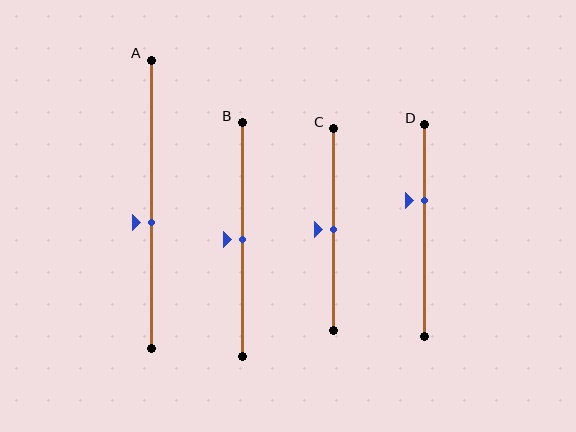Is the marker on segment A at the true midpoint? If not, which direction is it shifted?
No, the marker on segment A is shifted downward by about 6% of the segment length.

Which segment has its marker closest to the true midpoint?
Segment B has its marker closest to the true midpoint.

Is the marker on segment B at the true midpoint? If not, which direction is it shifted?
Yes, the marker on segment B is at the true midpoint.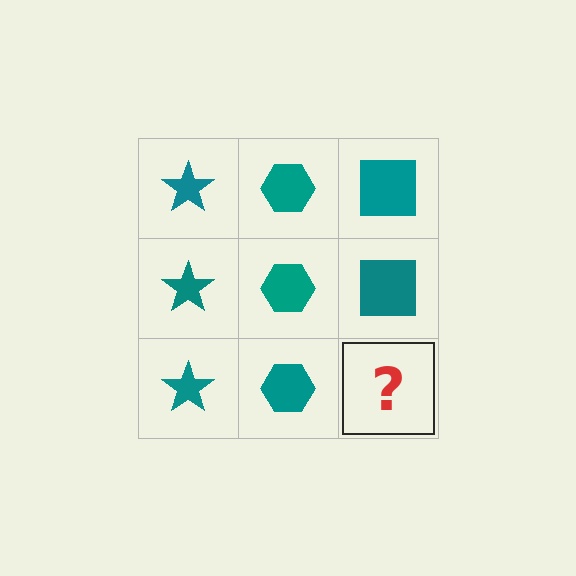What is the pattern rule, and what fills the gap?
The rule is that each column has a consistent shape. The gap should be filled with a teal square.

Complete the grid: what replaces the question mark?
The question mark should be replaced with a teal square.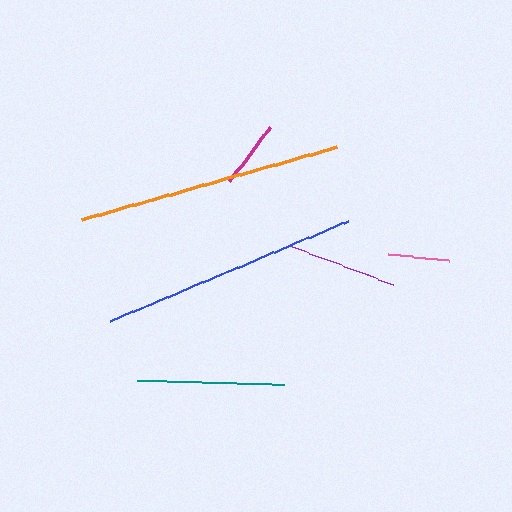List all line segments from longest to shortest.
From longest to shortest: orange, blue, teal, purple, magenta, pink.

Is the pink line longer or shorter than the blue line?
The blue line is longer than the pink line.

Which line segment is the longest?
The orange line is the longest at approximately 266 pixels.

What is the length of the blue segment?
The blue segment is approximately 258 pixels long.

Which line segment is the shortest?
The pink line is the shortest at approximately 61 pixels.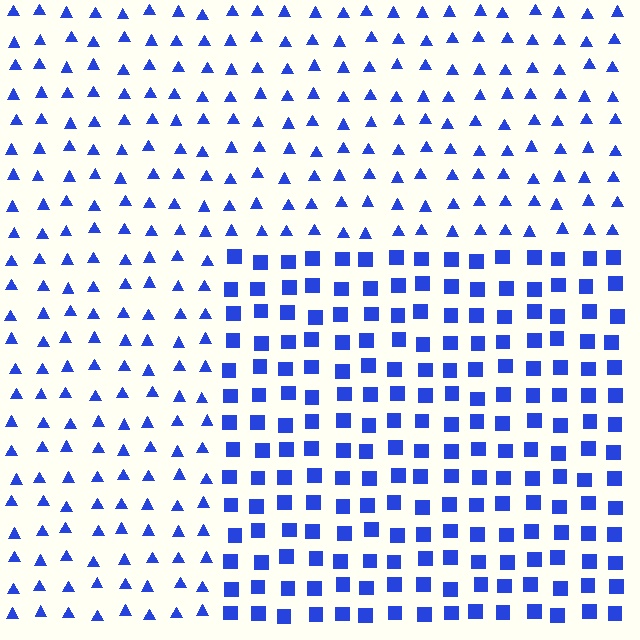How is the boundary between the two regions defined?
The boundary is defined by a change in element shape: squares inside vs. triangles outside. All elements share the same color and spacing.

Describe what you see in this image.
The image is filled with small blue elements arranged in a uniform grid. A rectangle-shaped region contains squares, while the surrounding area contains triangles. The boundary is defined purely by the change in element shape.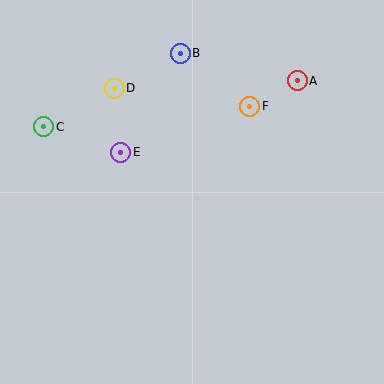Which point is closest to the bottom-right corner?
Point F is closest to the bottom-right corner.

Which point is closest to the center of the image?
Point E at (121, 152) is closest to the center.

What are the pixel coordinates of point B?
Point B is at (180, 53).